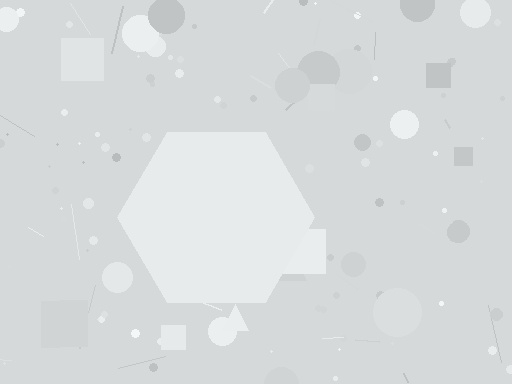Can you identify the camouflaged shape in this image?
The camouflaged shape is a hexagon.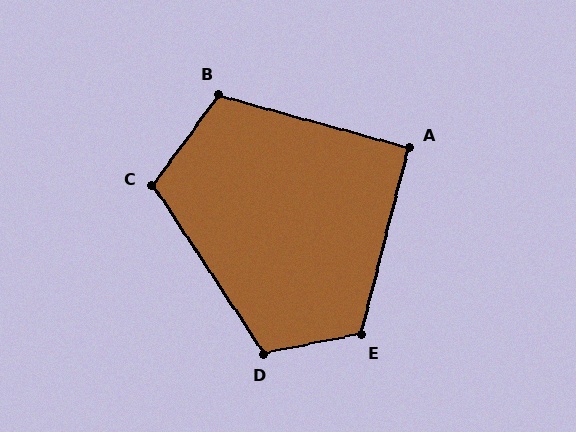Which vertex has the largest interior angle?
E, at approximately 115 degrees.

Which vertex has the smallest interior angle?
A, at approximately 91 degrees.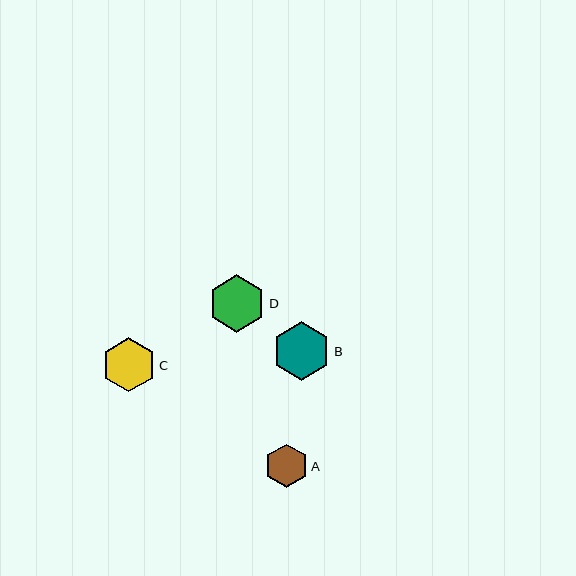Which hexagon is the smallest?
Hexagon A is the smallest with a size of approximately 43 pixels.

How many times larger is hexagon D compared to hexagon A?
Hexagon D is approximately 1.3 times the size of hexagon A.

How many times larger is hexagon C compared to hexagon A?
Hexagon C is approximately 1.2 times the size of hexagon A.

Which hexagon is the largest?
Hexagon B is the largest with a size of approximately 59 pixels.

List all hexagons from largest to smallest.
From largest to smallest: B, D, C, A.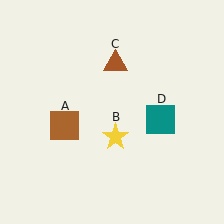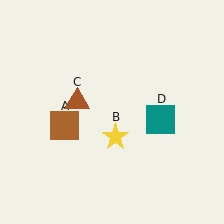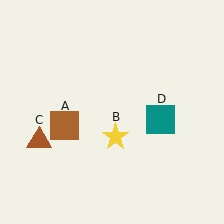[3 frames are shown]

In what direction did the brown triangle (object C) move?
The brown triangle (object C) moved down and to the left.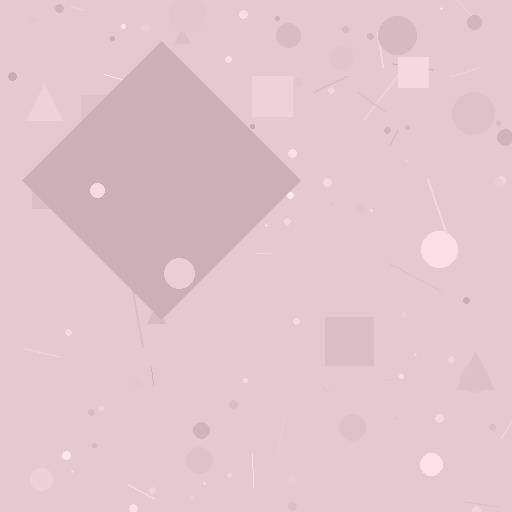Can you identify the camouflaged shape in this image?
The camouflaged shape is a diamond.